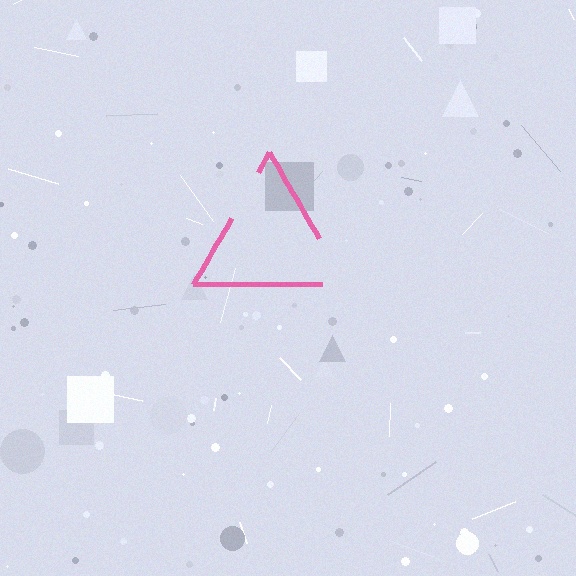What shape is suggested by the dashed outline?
The dashed outline suggests a triangle.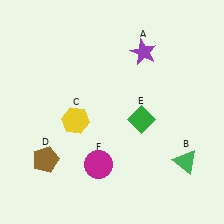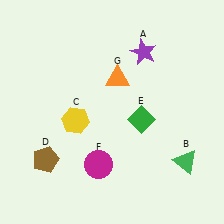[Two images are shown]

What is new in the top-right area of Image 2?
An orange triangle (G) was added in the top-right area of Image 2.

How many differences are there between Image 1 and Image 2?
There is 1 difference between the two images.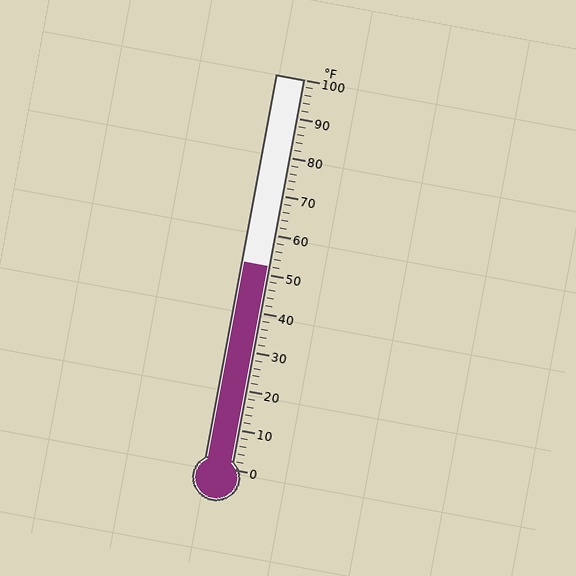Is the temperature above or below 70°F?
The temperature is below 70°F.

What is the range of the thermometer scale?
The thermometer scale ranges from 0°F to 100°F.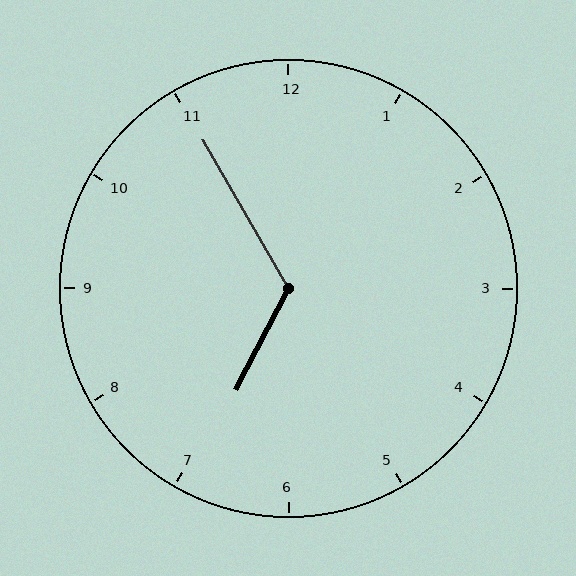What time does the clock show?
6:55.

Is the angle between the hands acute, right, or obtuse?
It is obtuse.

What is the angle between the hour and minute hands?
Approximately 122 degrees.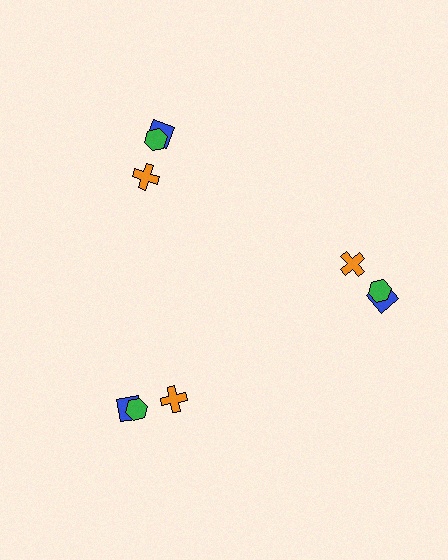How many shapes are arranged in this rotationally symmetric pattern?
There are 9 shapes, arranged in 3 groups of 3.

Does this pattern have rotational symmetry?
Yes, this pattern has 3-fold rotational symmetry. It looks the same after rotating 120 degrees around the center.